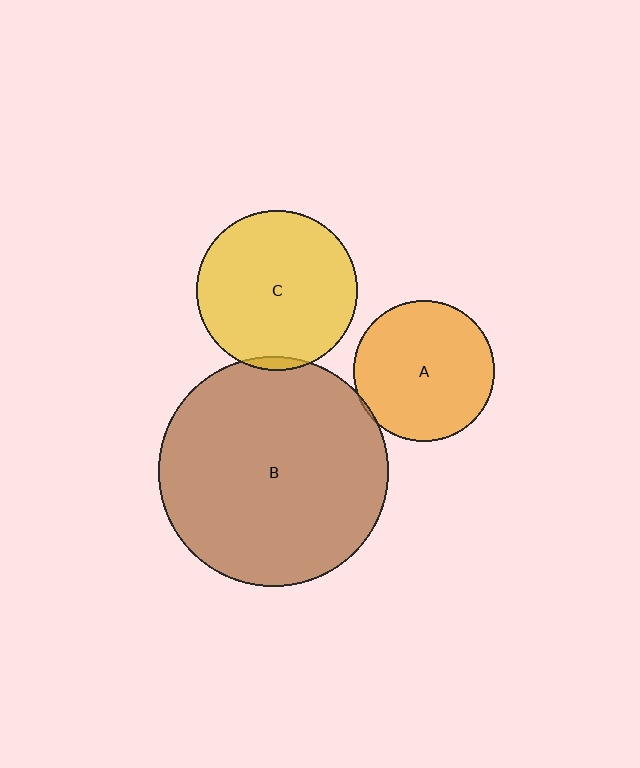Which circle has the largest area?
Circle B (brown).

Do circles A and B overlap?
Yes.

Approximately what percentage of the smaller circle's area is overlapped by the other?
Approximately 5%.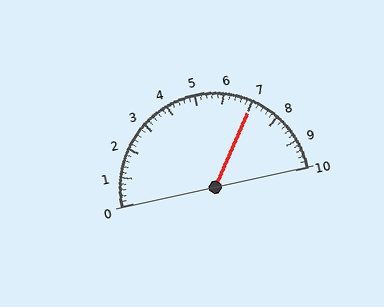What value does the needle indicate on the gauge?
The needle indicates approximately 7.0.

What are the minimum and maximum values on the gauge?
The gauge ranges from 0 to 10.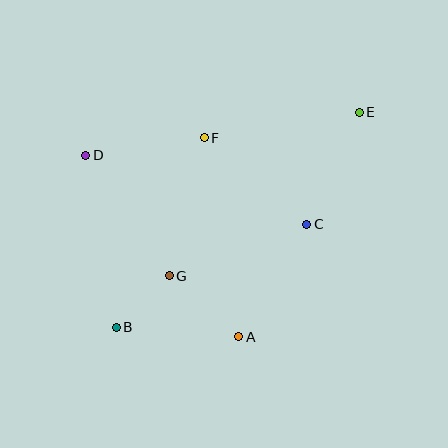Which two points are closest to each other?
Points B and G are closest to each other.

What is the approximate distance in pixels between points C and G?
The distance between C and G is approximately 147 pixels.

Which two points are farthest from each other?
Points B and E are farthest from each other.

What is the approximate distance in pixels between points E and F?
The distance between E and F is approximately 157 pixels.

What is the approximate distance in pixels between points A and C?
The distance between A and C is approximately 132 pixels.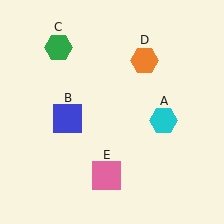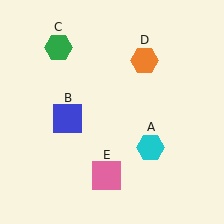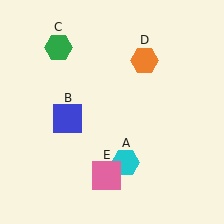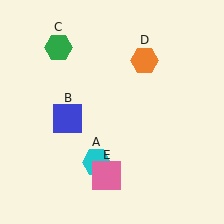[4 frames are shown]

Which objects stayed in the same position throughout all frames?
Blue square (object B) and green hexagon (object C) and orange hexagon (object D) and pink square (object E) remained stationary.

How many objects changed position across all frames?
1 object changed position: cyan hexagon (object A).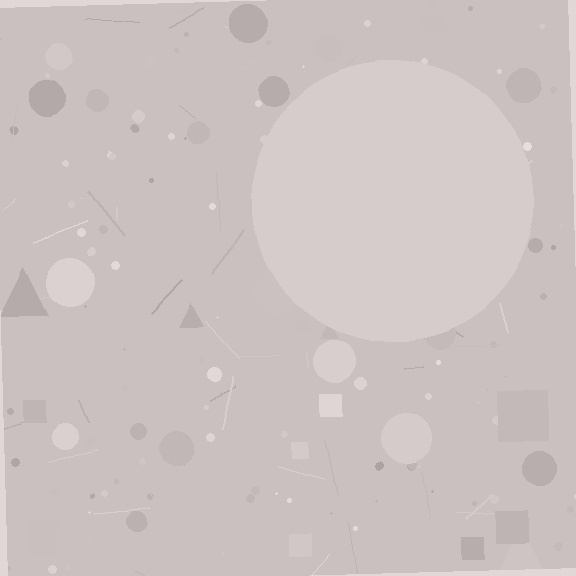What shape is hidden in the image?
A circle is hidden in the image.